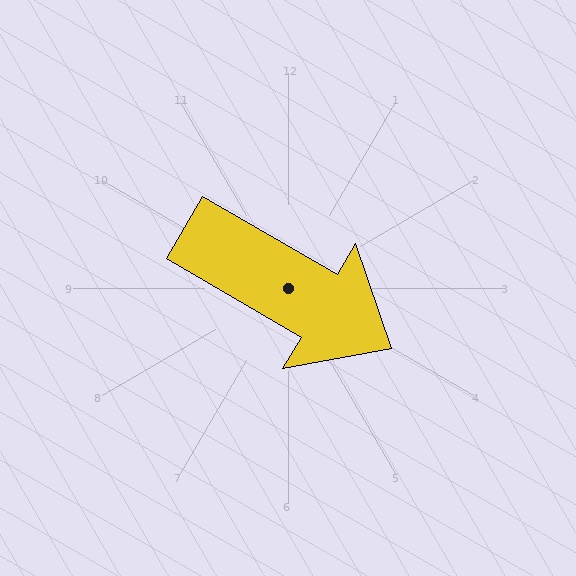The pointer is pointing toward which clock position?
Roughly 4 o'clock.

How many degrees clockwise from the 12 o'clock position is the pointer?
Approximately 120 degrees.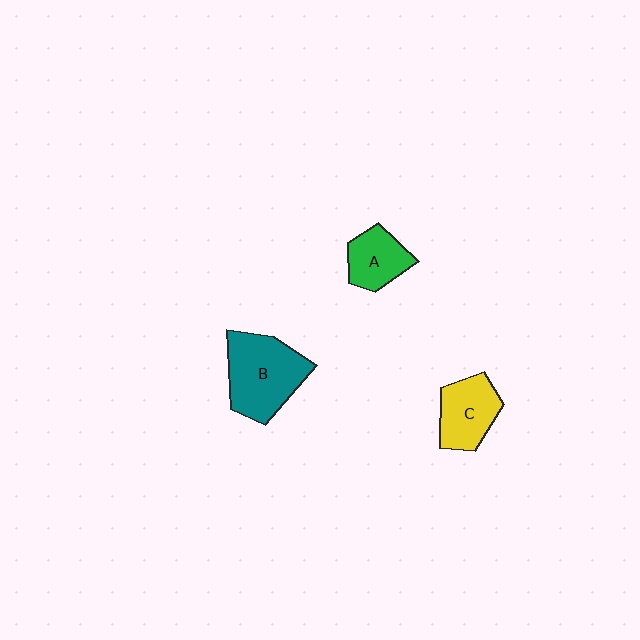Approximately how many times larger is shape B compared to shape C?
Approximately 1.5 times.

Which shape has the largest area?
Shape B (teal).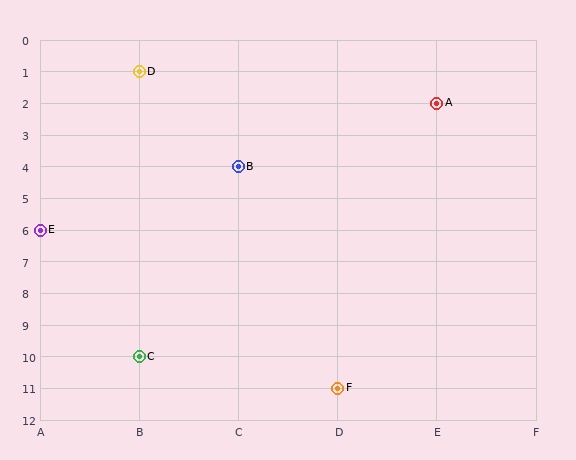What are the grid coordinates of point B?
Point B is at grid coordinates (C, 4).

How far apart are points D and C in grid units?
Points D and C are 9 rows apart.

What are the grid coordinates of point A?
Point A is at grid coordinates (E, 2).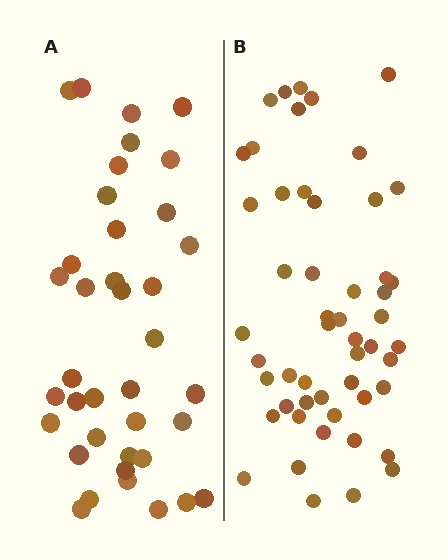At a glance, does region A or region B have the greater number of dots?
Region B (the right region) has more dots.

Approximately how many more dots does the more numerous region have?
Region B has approximately 15 more dots than region A.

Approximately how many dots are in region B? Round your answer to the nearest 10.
About 50 dots. (The exact count is 52, which rounds to 50.)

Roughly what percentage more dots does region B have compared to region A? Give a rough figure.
About 35% more.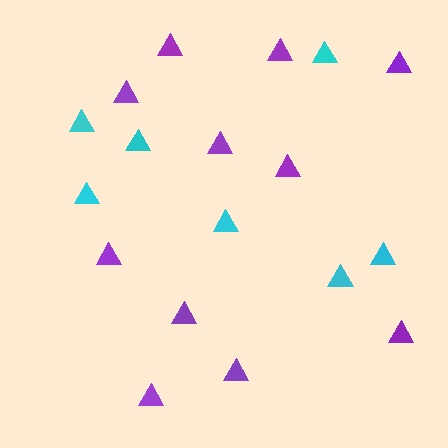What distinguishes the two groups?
There are 2 groups: one group of cyan triangles (7) and one group of purple triangles (11).